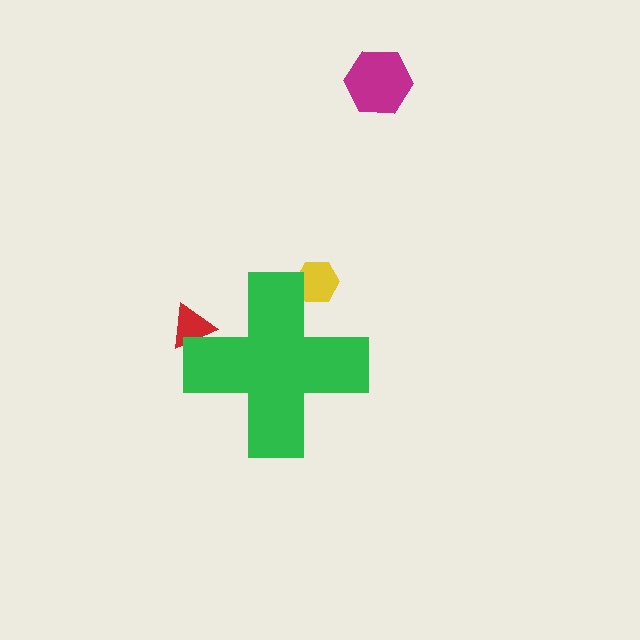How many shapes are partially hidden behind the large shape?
2 shapes are partially hidden.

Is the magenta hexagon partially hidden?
No, the magenta hexagon is fully visible.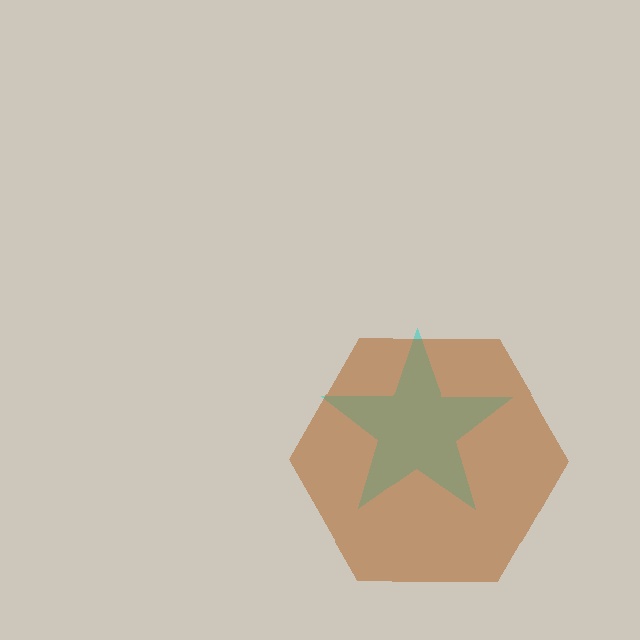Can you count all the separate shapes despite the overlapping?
Yes, there are 2 separate shapes.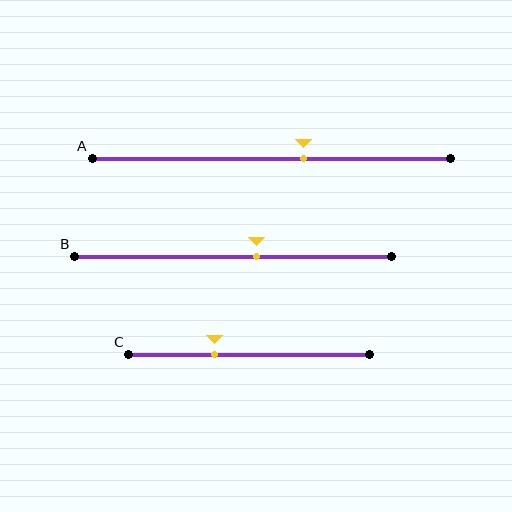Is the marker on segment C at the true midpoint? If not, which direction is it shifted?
No, the marker on segment C is shifted to the left by about 14% of the segment length.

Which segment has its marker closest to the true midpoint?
Segment B has its marker closest to the true midpoint.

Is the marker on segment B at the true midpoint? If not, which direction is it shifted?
No, the marker on segment B is shifted to the right by about 7% of the segment length.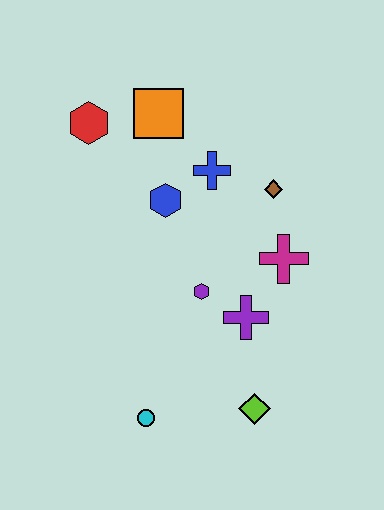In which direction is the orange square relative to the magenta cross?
The orange square is above the magenta cross.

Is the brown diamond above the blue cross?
No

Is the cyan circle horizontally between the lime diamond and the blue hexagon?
No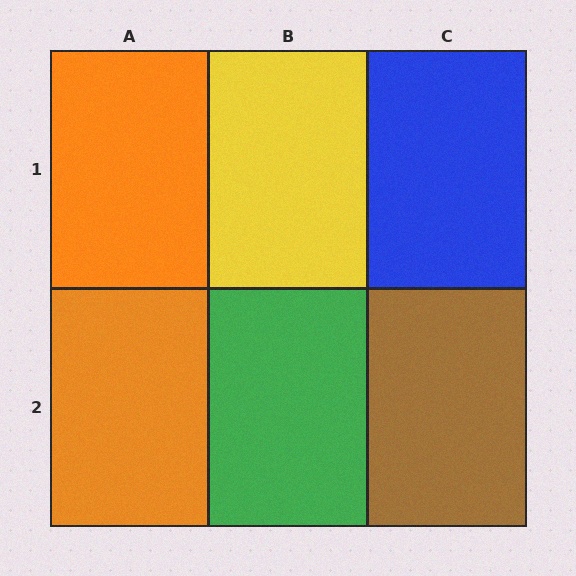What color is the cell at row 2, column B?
Green.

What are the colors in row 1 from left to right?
Orange, yellow, blue.